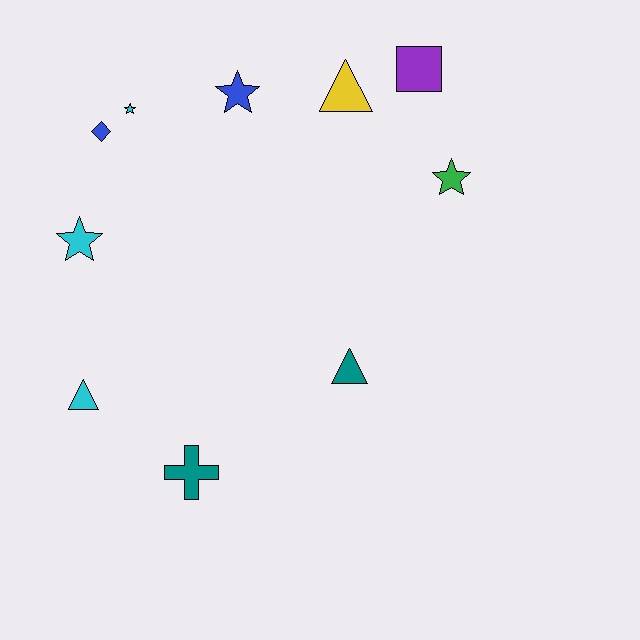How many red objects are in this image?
There are no red objects.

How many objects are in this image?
There are 10 objects.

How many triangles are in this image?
There are 3 triangles.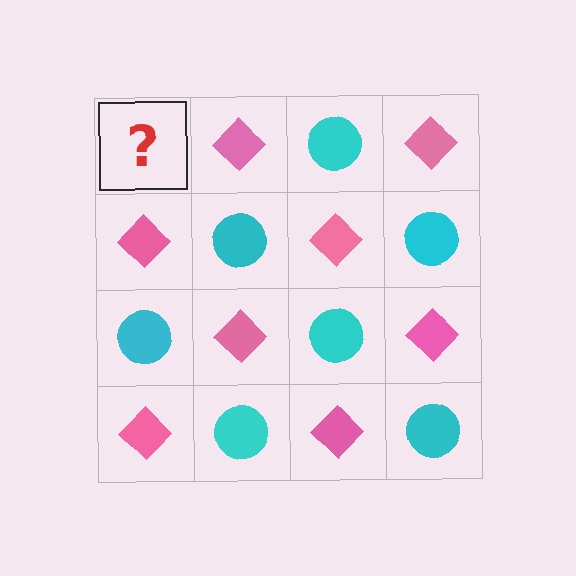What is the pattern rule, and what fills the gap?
The rule is that it alternates cyan circle and pink diamond in a checkerboard pattern. The gap should be filled with a cyan circle.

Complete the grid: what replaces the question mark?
The question mark should be replaced with a cyan circle.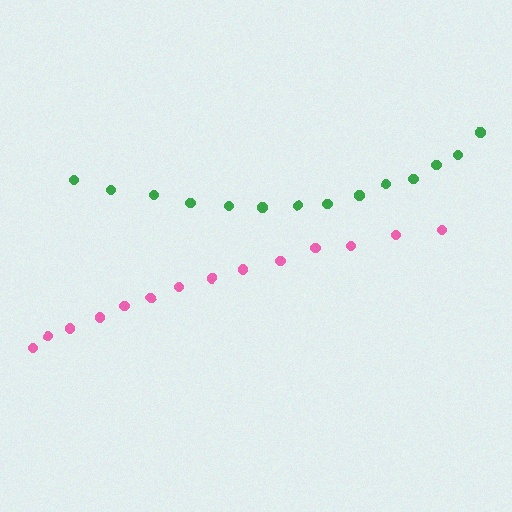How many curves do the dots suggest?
There are 2 distinct paths.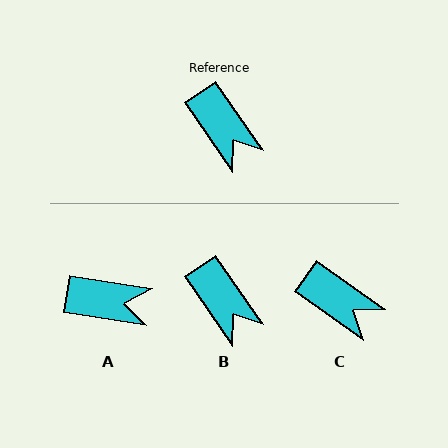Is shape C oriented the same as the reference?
No, it is off by about 20 degrees.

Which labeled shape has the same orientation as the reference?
B.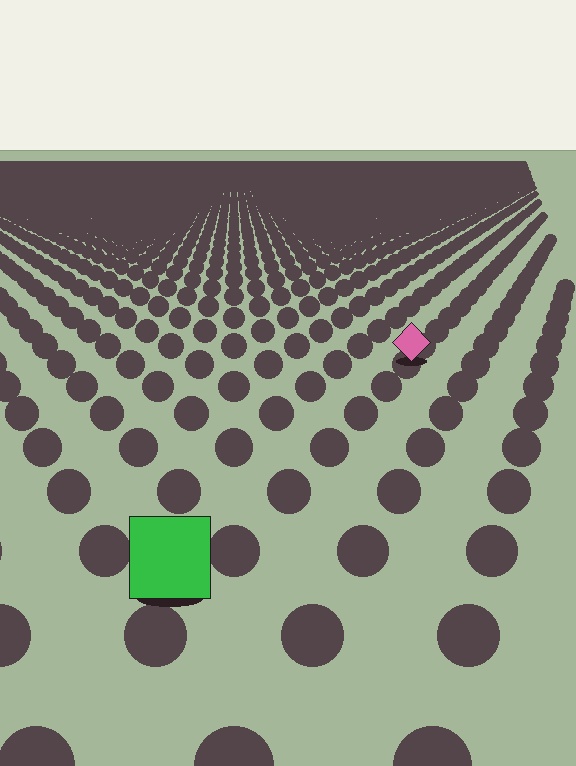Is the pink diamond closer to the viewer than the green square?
No. The green square is closer — you can tell from the texture gradient: the ground texture is coarser near it.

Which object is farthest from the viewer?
The pink diamond is farthest from the viewer. It appears smaller and the ground texture around it is denser.